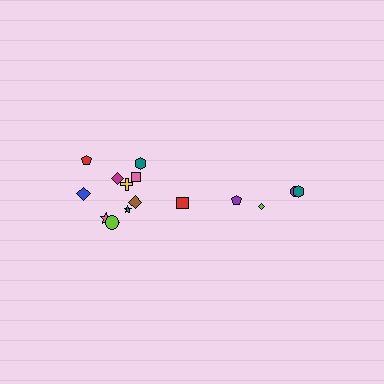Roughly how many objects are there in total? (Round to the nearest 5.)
Roughly 15 objects in total.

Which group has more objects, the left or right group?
The left group.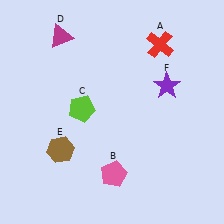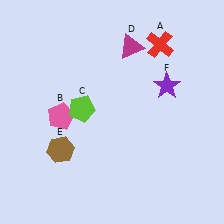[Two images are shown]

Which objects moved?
The objects that moved are: the pink pentagon (B), the magenta triangle (D).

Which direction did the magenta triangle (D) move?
The magenta triangle (D) moved right.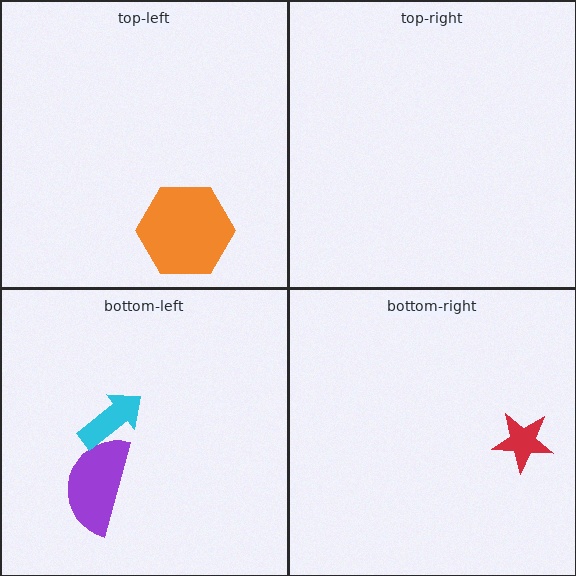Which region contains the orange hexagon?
The top-left region.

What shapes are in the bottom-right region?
The red star.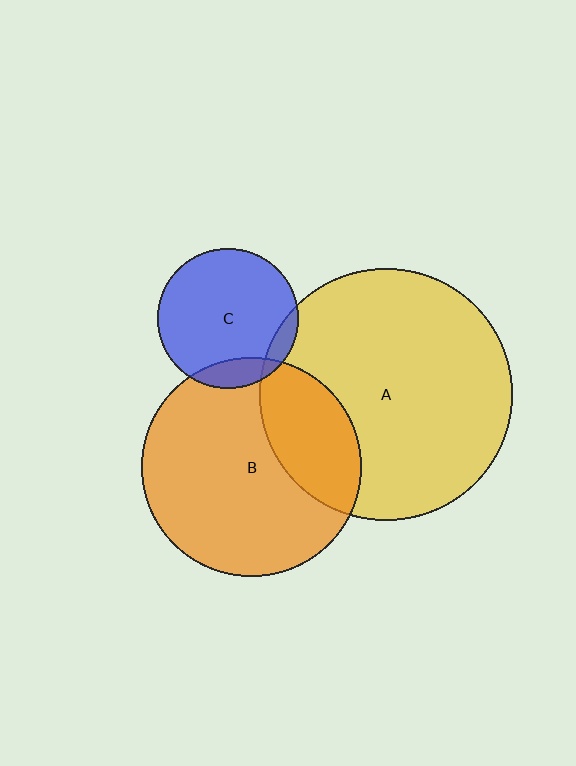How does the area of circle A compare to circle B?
Approximately 1.3 times.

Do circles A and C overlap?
Yes.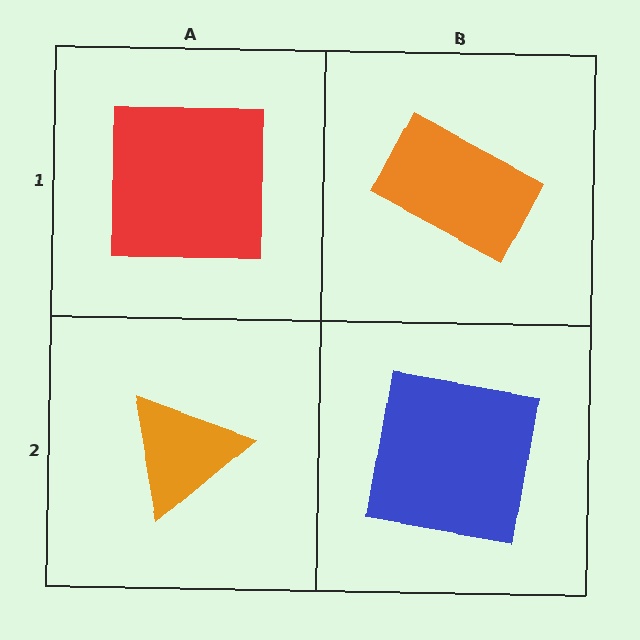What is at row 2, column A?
An orange triangle.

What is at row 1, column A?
A red square.